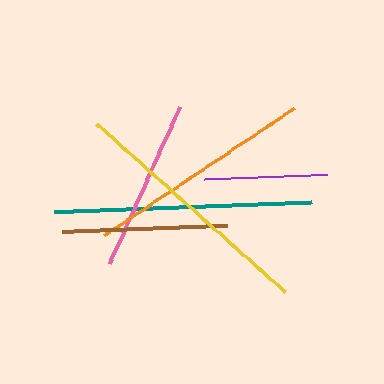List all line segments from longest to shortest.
From longest to shortest: teal, yellow, orange, pink, brown, purple.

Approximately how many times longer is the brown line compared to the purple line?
The brown line is approximately 1.3 times the length of the purple line.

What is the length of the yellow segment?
The yellow segment is approximately 252 pixels long.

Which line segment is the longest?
The teal line is the longest at approximately 258 pixels.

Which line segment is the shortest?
The purple line is the shortest at approximately 124 pixels.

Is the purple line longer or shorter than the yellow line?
The yellow line is longer than the purple line.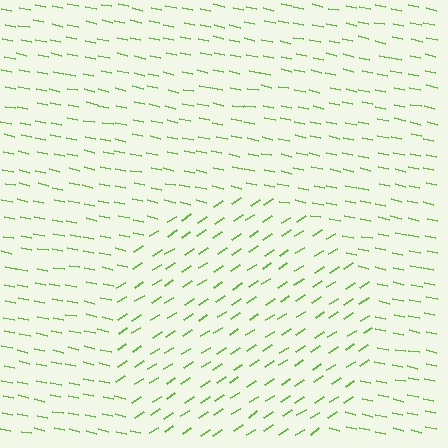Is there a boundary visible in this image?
Yes, there is a texture boundary formed by a change in line orientation.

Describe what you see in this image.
The image is filled with small lime line segments. A circle region in the image has lines oriented differently from the surrounding lines, creating a visible texture boundary.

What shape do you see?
I see a circle.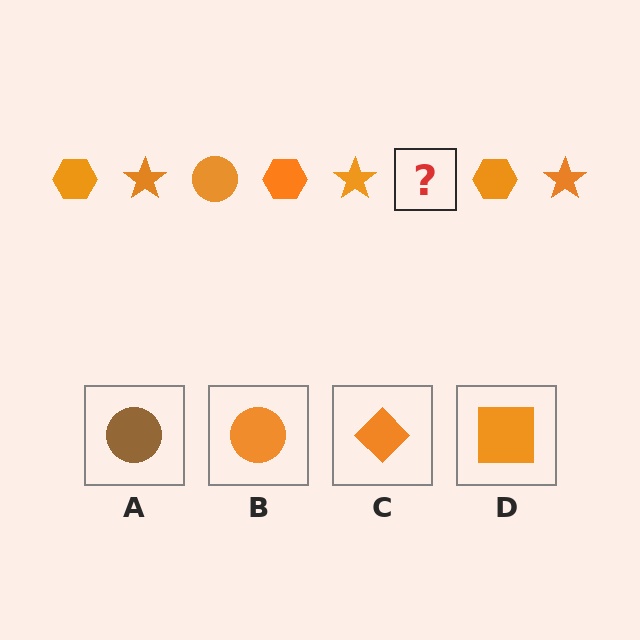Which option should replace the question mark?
Option B.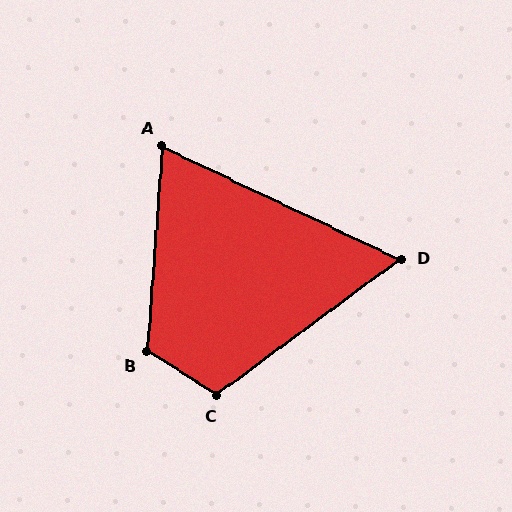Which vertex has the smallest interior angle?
D, at approximately 62 degrees.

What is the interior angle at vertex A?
Approximately 69 degrees (acute).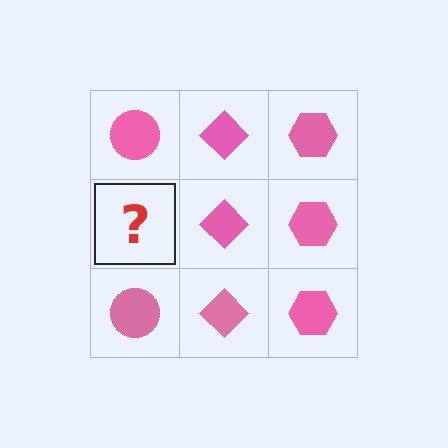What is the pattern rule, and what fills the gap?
The rule is that each column has a consistent shape. The gap should be filled with a pink circle.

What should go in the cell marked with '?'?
The missing cell should contain a pink circle.